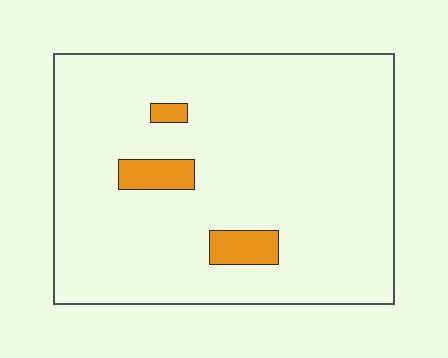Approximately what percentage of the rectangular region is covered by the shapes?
Approximately 5%.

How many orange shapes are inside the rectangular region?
3.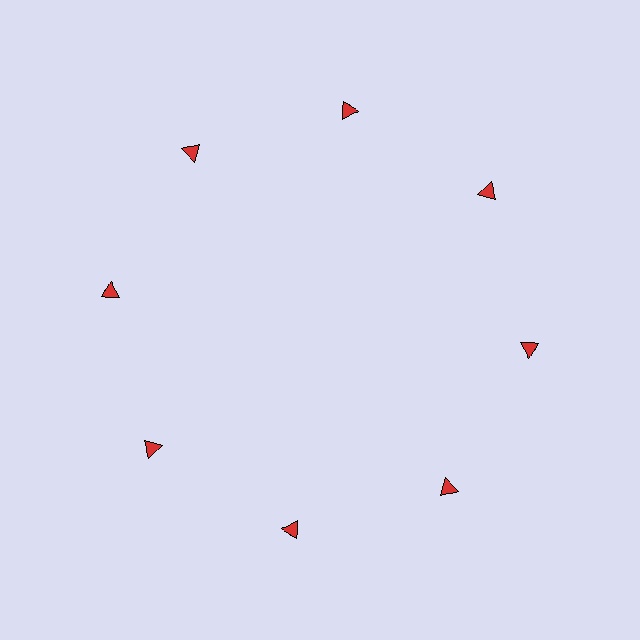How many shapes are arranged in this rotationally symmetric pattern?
There are 8 shapes, arranged in 8 groups of 1.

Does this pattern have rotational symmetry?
Yes, this pattern has 8-fold rotational symmetry. It looks the same after rotating 45 degrees around the center.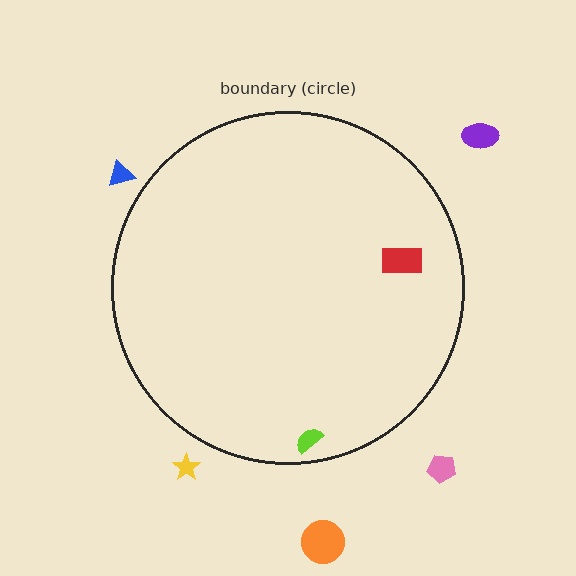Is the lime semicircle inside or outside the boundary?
Inside.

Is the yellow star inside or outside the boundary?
Outside.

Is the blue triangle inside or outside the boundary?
Outside.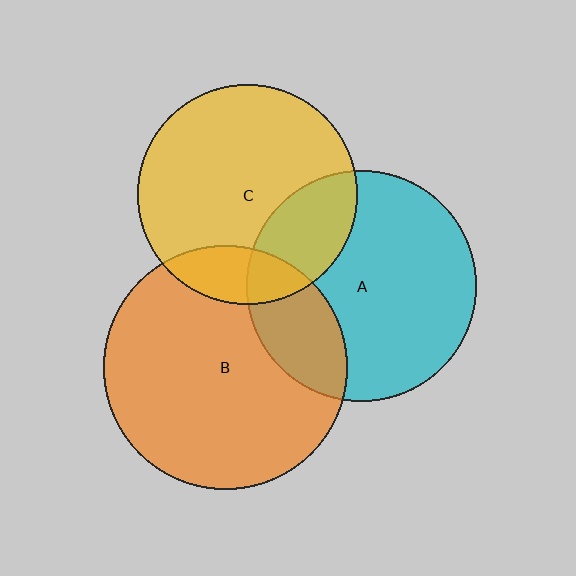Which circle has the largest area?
Circle B (orange).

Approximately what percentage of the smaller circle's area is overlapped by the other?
Approximately 15%.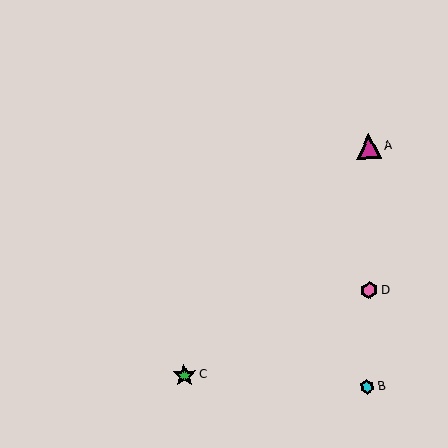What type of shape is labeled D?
Shape D is a pink hexagon.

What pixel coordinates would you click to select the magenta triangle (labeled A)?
Click at (369, 146) to select the magenta triangle A.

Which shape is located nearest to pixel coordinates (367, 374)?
The cyan hexagon (labeled B) at (367, 387) is nearest to that location.